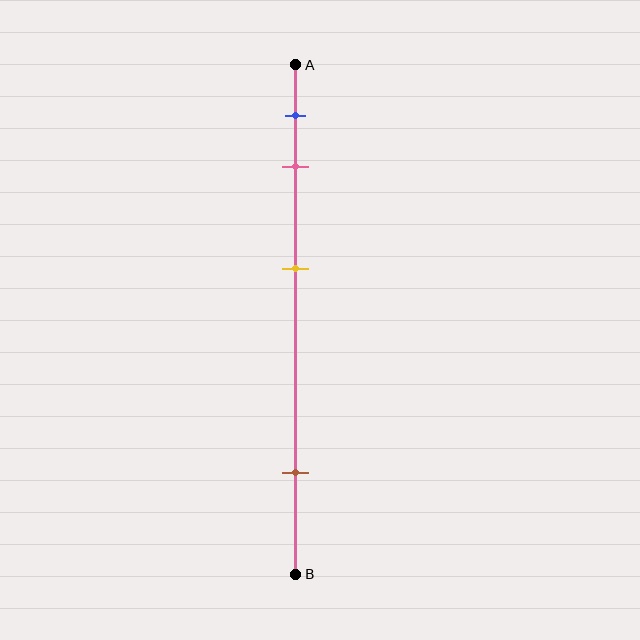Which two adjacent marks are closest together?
The blue and pink marks are the closest adjacent pair.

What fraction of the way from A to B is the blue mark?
The blue mark is approximately 10% (0.1) of the way from A to B.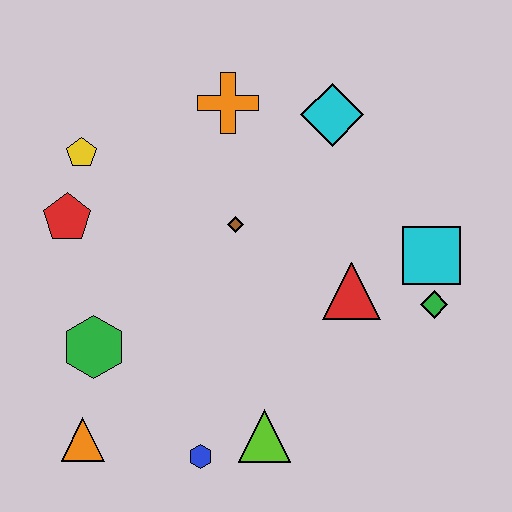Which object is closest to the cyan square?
The green diamond is closest to the cyan square.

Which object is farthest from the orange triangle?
The cyan diamond is farthest from the orange triangle.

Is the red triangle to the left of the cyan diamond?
No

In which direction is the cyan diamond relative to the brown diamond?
The cyan diamond is above the brown diamond.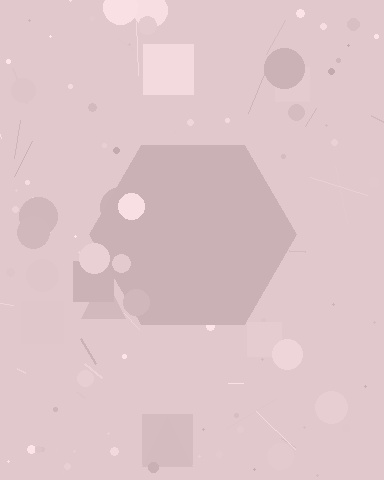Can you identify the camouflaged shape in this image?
The camouflaged shape is a hexagon.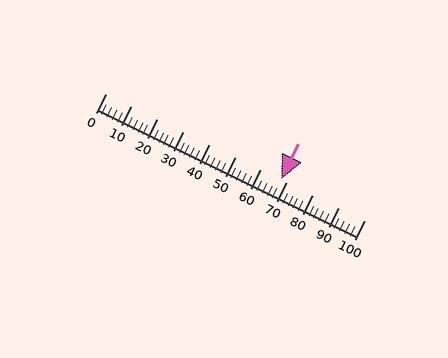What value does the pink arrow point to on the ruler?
The pink arrow points to approximately 68.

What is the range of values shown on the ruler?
The ruler shows values from 0 to 100.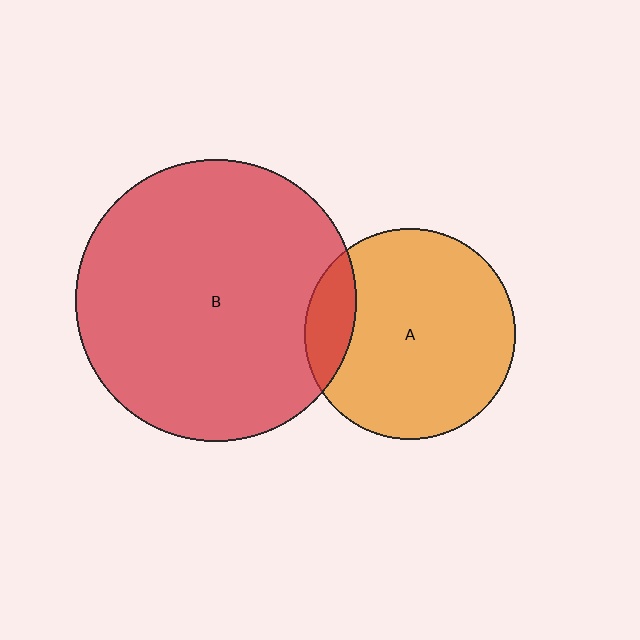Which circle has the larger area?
Circle B (red).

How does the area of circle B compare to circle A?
Approximately 1.8 times.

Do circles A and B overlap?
Yes.